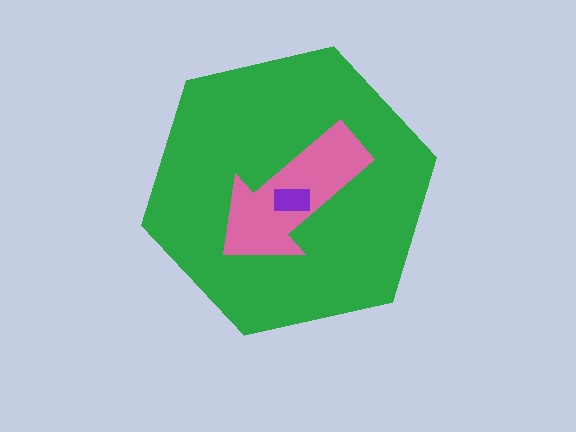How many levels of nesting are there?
3.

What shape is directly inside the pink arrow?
The purple rectangle.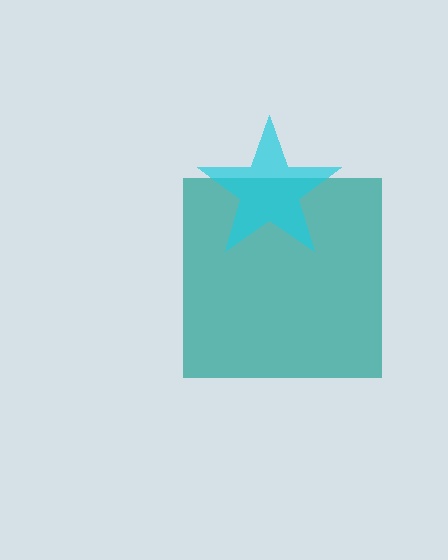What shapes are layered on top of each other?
The layered shapes are: a teal square, a cyan star.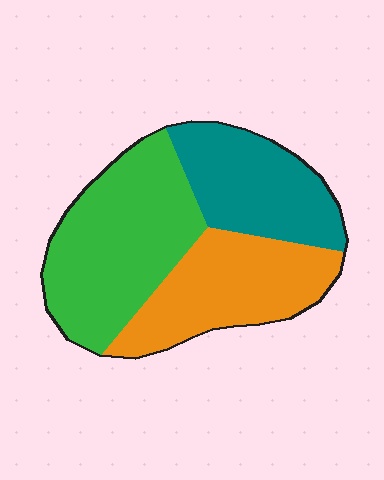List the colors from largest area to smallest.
From largest to smallest: green, orange, teal.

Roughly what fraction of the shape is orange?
Orange covers around 30% of the shape.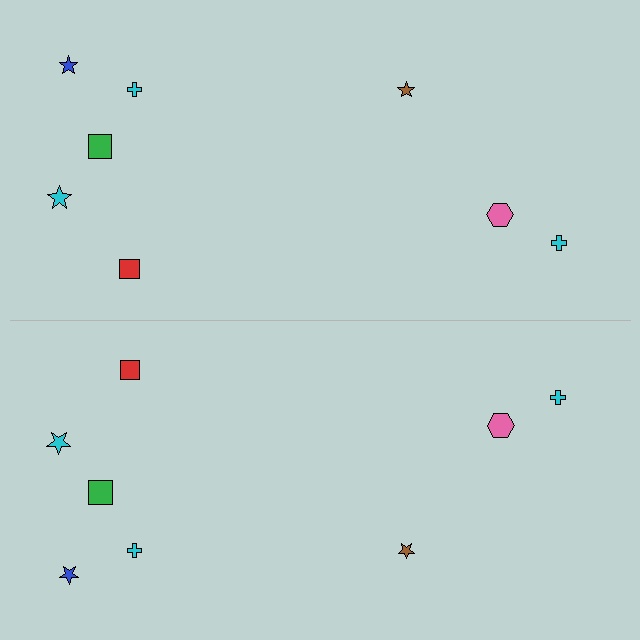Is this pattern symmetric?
Yes, this pattern has bilateral (reflection) symmetry.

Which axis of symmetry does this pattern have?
The pattern has a horizontal axis of symmetry running through the center of the image.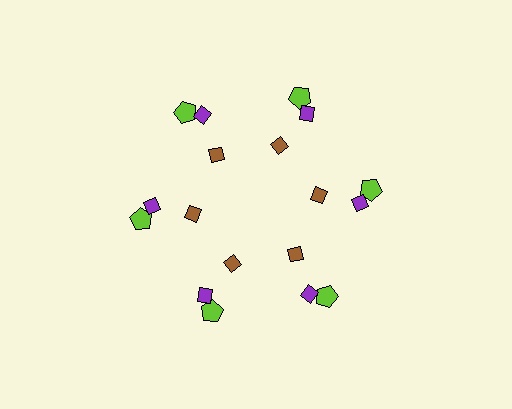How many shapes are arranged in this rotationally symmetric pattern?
There are 18 shapes, arranged in 6 groups of 3.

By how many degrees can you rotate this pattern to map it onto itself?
The pattern maps onto itself every 60 degrees of rotation.